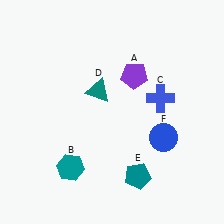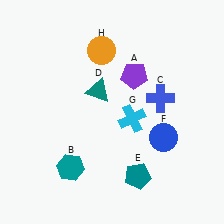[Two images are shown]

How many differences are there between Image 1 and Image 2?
There are 2 differences between the two images.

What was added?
A cyan cross (G), an orange circle (H) were added in Image 2.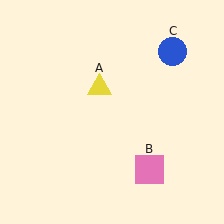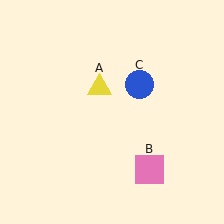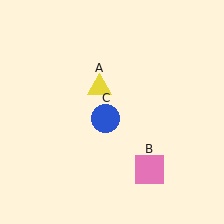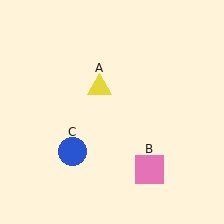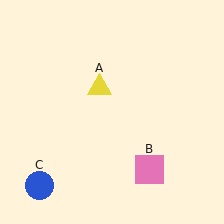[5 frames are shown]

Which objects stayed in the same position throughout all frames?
Yellow triangle (object A) and pink square (object B) remained stationary.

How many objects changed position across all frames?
1 object changed position: blue circle (object C).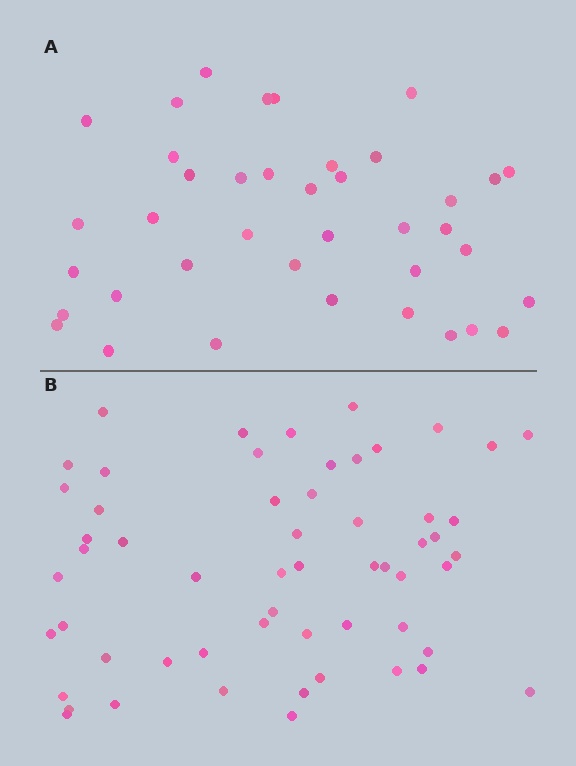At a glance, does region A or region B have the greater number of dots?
Region B (the bottom region) has more dots.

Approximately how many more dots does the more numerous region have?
Region B has approximately 20 more dots than region A.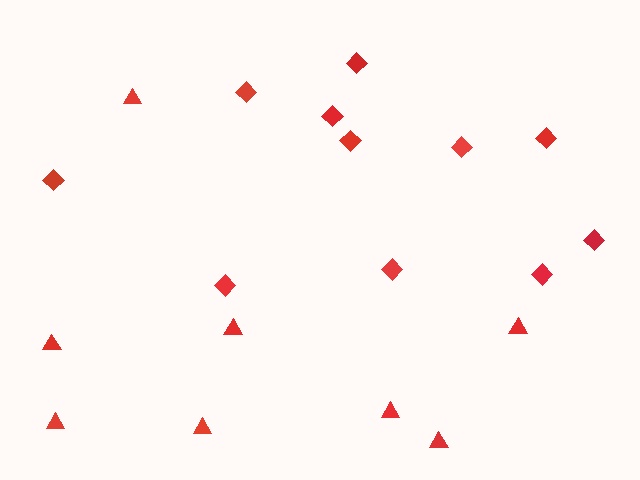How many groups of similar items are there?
There are 2 groups: one group of diamonds (11) and one group of triangles (8).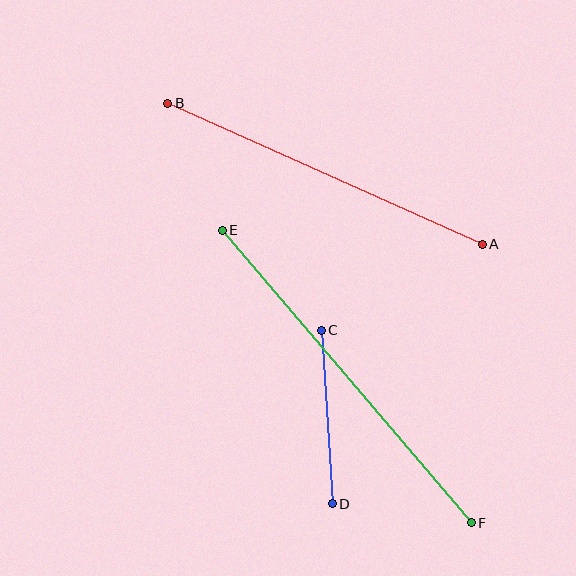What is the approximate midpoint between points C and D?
The midpoint is at approximately (327, 417) pixels.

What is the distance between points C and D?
The distance is approximately 174 pixels.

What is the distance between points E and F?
The distance is approximately 384 pixels.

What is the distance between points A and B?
The distance is approximately 345 pixels.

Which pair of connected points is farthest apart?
Points E and F are farthest apart.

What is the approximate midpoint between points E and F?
The midpoint is at approximately (347, 376) pixels.